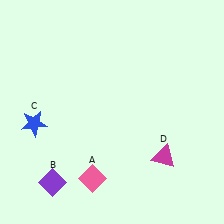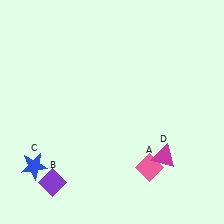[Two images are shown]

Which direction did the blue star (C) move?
The blue star (C) moved down.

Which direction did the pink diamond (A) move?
The pink diamond (A) moved right.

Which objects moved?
The objects that moved are: the pink diamond (A), the blue star (C).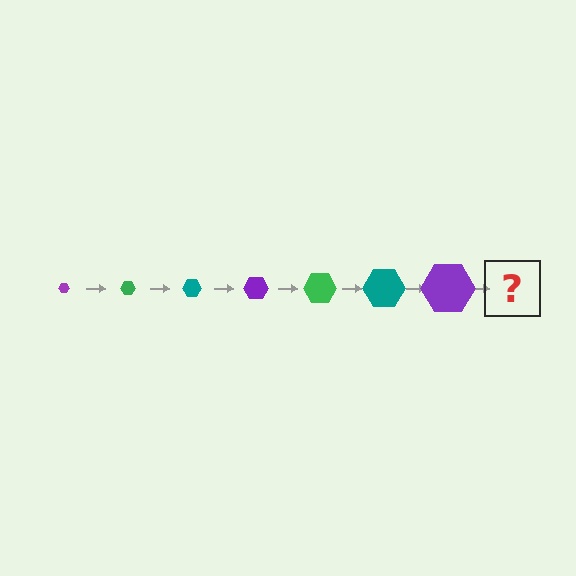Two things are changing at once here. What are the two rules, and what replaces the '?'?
The two rules are that the hexagon grows larger each step and the color cycles through purple, green, and teal. The '?' should be a green hexagon, larger than the previous one.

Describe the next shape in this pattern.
It should be a green hexagon, larger than the previous one.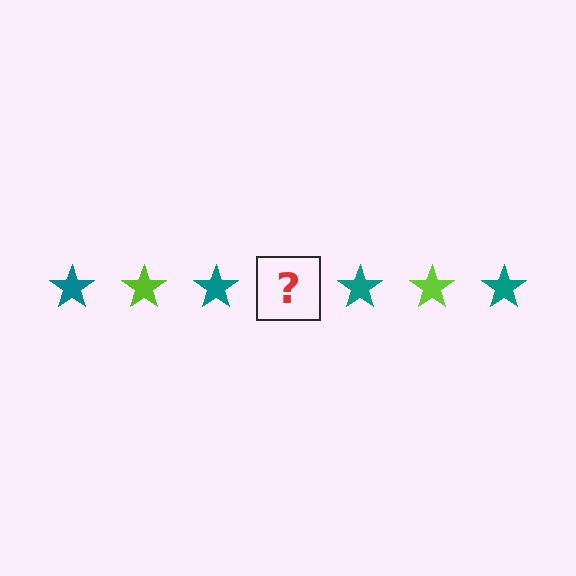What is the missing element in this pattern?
The missing element is a lime star.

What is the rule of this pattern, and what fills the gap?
The rule is that the pattern cycles through teal, lime stars. The gap should be filled with a lime star.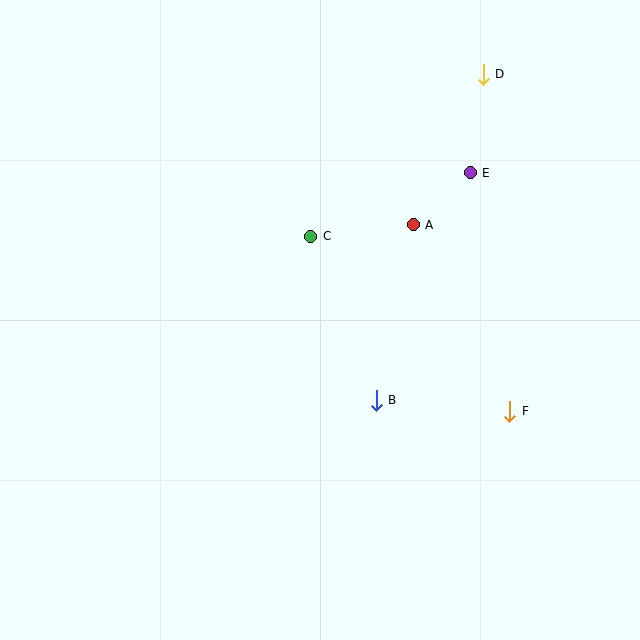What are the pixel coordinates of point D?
Point D is at (483, 74).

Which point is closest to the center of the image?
Point C at (311, 236) is closest to the center.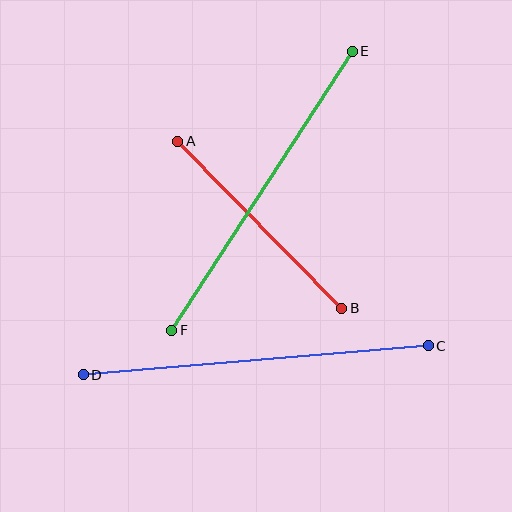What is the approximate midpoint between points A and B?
The midpoint is at approximately (260, 225) pixels.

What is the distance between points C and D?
The distance is approximately 347 pixels.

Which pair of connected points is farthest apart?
Points C and D are farthest apart.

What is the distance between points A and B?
The distance is approximately 234 pixels.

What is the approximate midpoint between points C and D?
The midpoint is at approximately (256, 360) pixels.